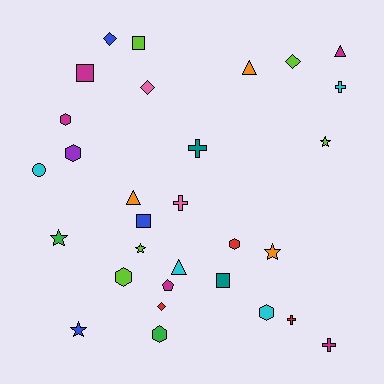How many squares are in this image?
There are 4 squares.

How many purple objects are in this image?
There is 1 purple object.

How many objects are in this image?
There are 30 objects.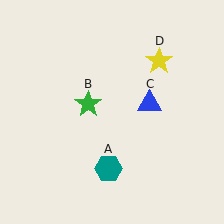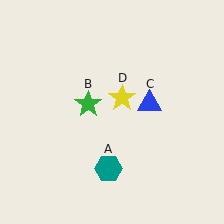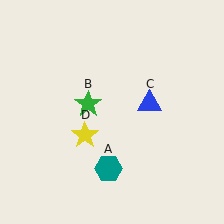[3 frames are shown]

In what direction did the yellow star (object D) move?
The yellow star (object D) moved down and to the left.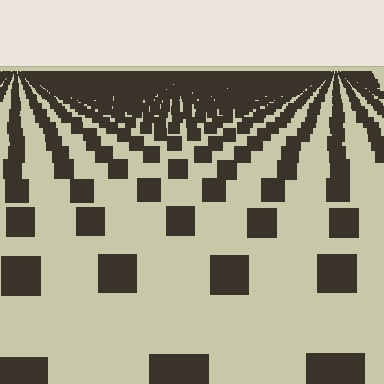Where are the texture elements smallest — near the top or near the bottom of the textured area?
Near the top.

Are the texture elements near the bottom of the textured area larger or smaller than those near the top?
Larger. Near the bottom, elements are closer to the viewer and appear at a bigger on-screen size.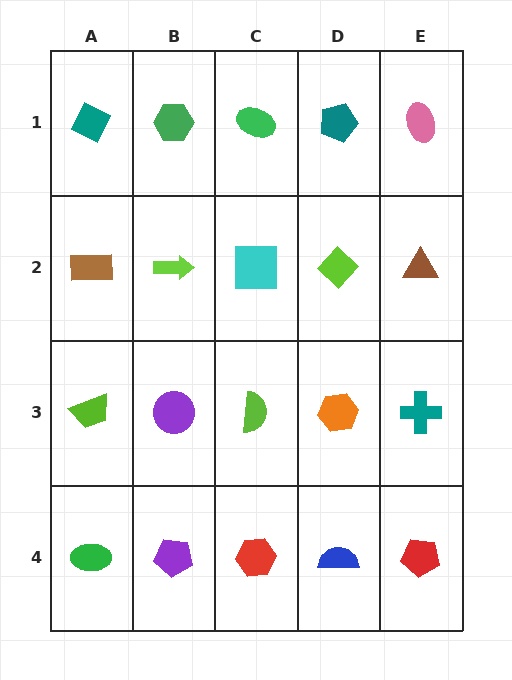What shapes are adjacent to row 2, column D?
A teal pentagon (row 1, column D), an orange hexagon (row 3, column D), a cyan square (row 2, column C), a brown triangle (row 2, column E).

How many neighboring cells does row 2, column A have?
3.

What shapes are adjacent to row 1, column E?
A brown triangle (row 2, column E), a teal pentagon (row 1, column D).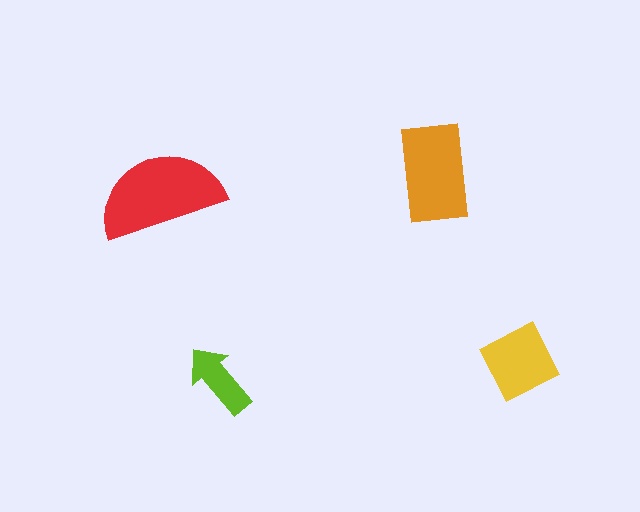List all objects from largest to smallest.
The red semicircle, the orange rectangle, the yellow diamond, the lime arrow.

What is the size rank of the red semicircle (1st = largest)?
1st.